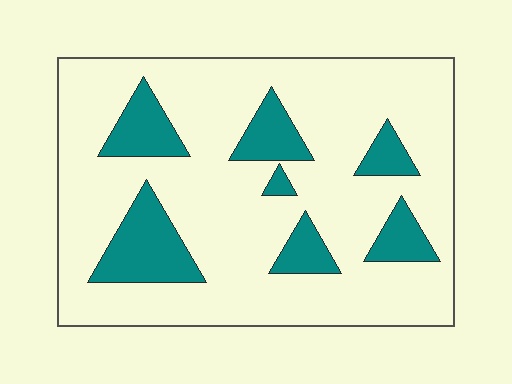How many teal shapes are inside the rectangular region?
7.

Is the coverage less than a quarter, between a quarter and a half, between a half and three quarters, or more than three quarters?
Less than a quarter.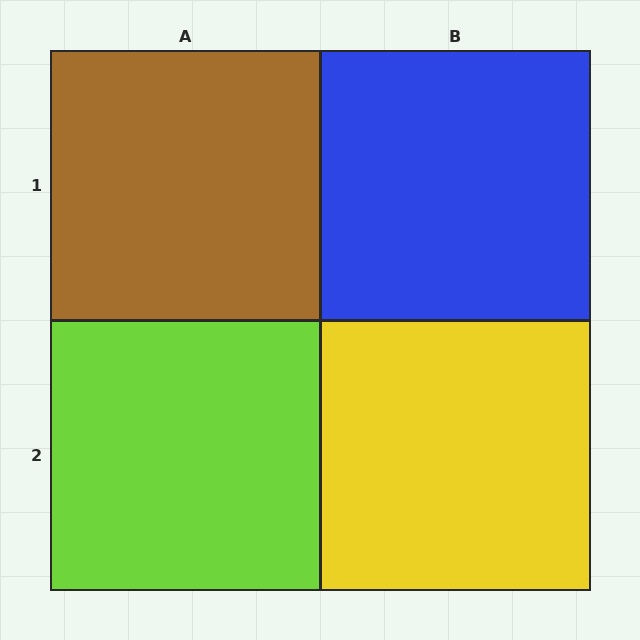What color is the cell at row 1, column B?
Blue.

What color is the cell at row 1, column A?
Brown.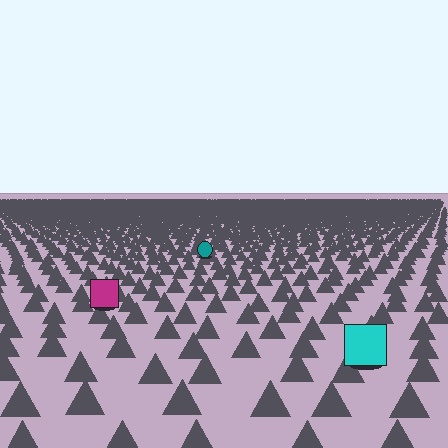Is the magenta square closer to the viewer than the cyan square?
No. The cyan square is closer — you can tell from the texture gradient: the ground texture is coarser near it.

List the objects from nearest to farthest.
From nearest to farthest: the cyan square, the magenta square, the teal circle.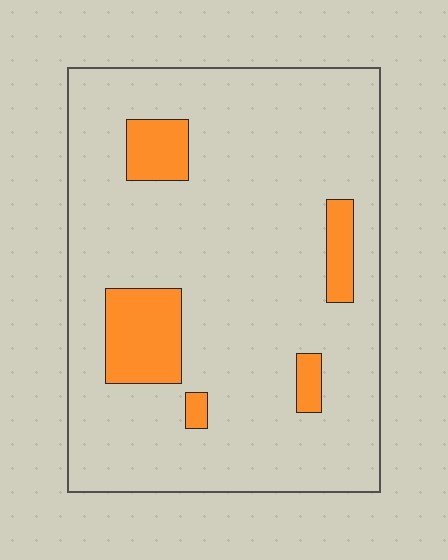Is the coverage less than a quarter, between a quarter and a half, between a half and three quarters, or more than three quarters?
Less than a quarter.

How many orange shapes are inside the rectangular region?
5.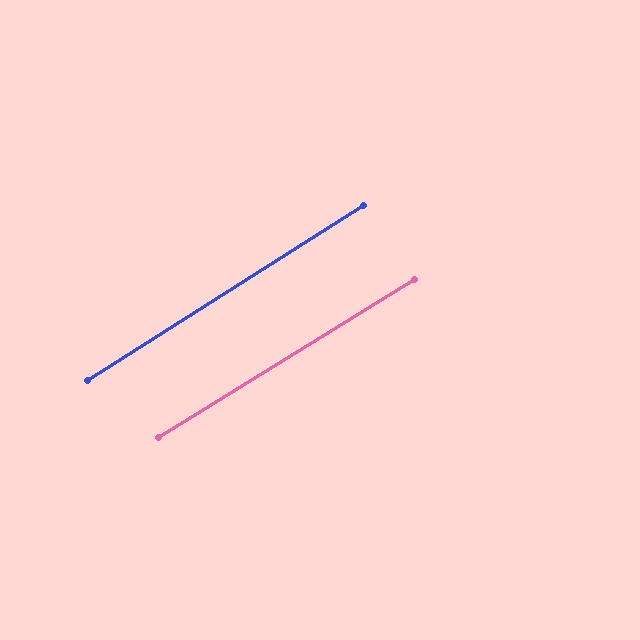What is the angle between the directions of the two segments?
Approximately 1 degree.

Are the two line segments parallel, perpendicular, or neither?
Parallel — their directions differ by only 0.7°.